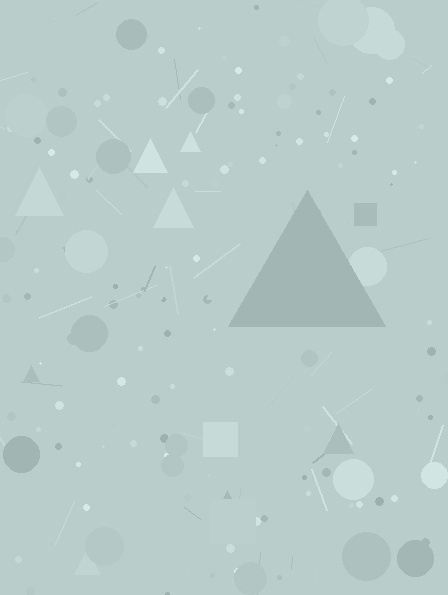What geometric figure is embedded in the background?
A triangle is embedded in the background.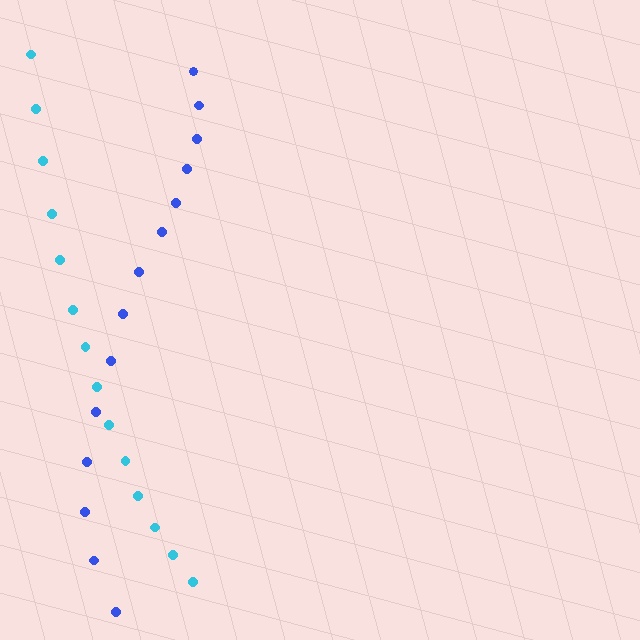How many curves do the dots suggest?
There are 2 distinct paths.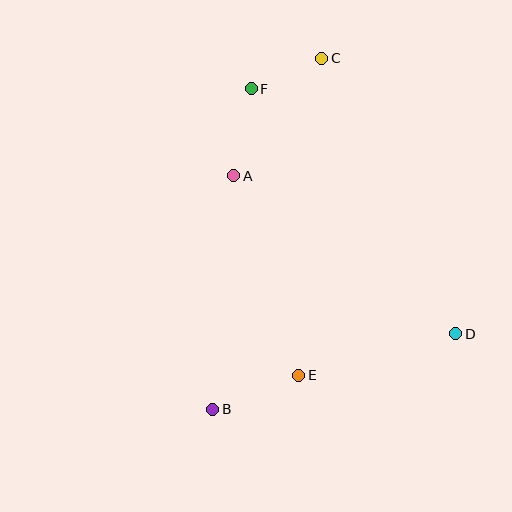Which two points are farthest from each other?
Points B and C are farthest from each other.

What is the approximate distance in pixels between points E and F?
The distance between E and F is approximately 290 pixels.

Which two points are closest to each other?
Points C and F are closest to each other.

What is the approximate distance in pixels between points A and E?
The distance between A and E is approximately 210 pixels.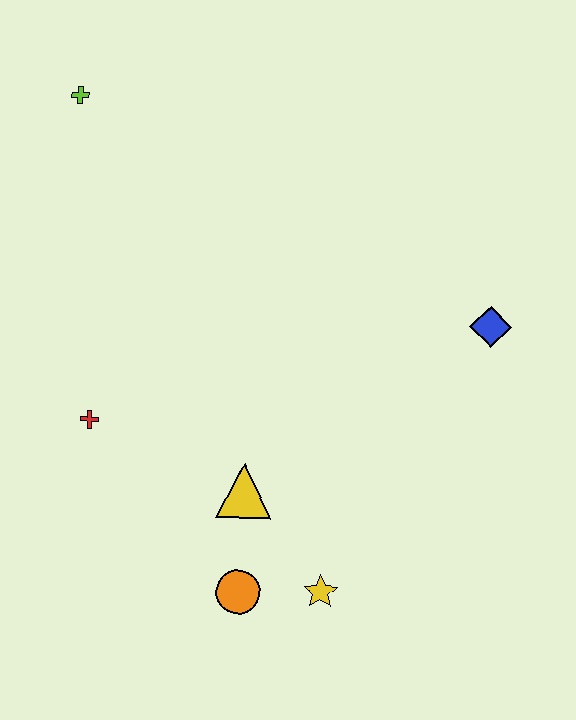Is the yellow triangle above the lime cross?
No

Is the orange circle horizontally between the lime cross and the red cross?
No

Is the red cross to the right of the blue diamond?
No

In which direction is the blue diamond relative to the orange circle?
The blue diamond is above the orange circle.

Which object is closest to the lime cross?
The red cross is closest to the lime cross.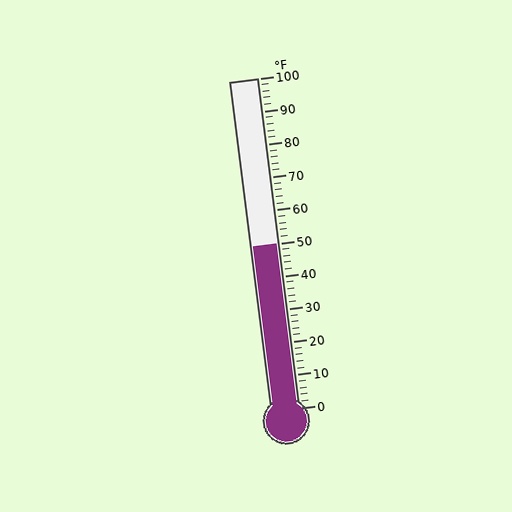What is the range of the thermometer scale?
The thermometer scale ranges from 0°F to 100°F.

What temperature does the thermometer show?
The thermometer shows approximately 50°F.